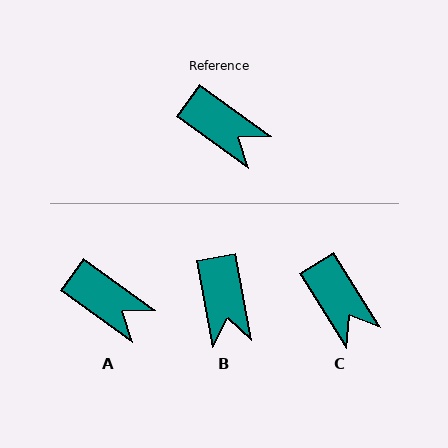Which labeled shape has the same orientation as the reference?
A.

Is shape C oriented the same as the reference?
No, it is off by about 22 degrees.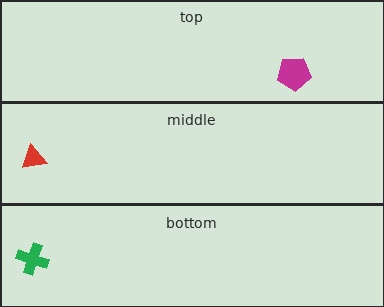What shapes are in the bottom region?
The green cross.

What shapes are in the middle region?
The red triangle.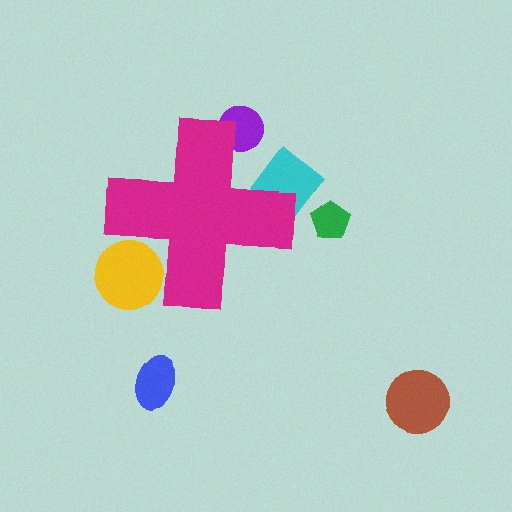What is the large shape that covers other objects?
A magenta cross.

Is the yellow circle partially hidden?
Yes, the yellow circle is partially hidden behind the magenta cross.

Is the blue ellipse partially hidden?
No, the blue ellipse is fully visible.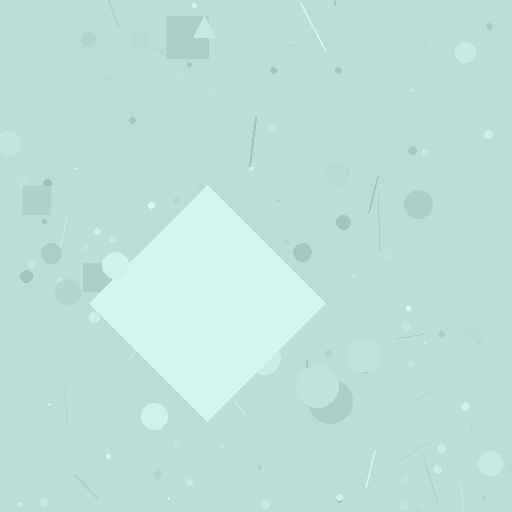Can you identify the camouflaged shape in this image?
The camouflaged shape is a diamond.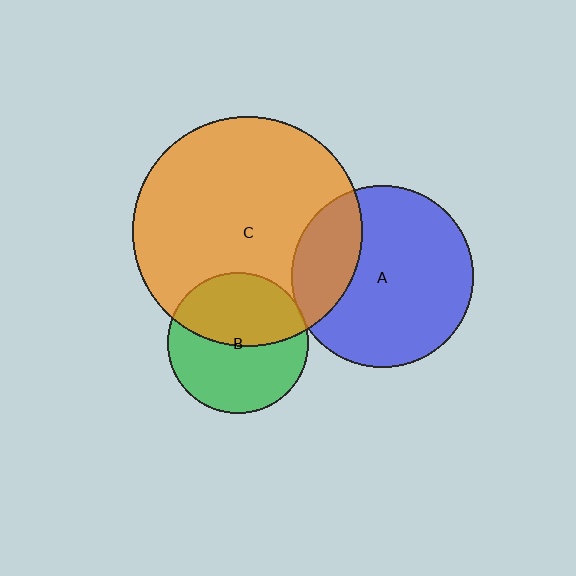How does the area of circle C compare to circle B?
Approximately 2.7 times.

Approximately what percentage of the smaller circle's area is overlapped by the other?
Approximately 5%.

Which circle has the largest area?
Circle C (orange).